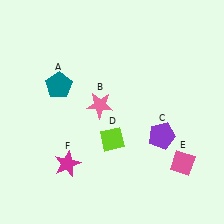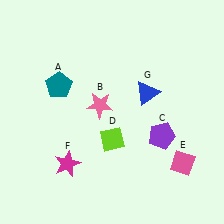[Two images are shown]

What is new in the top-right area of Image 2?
A blue triangle (G) was added in the top-right area of Image 2.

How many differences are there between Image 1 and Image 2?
There is 1 difference between the two images.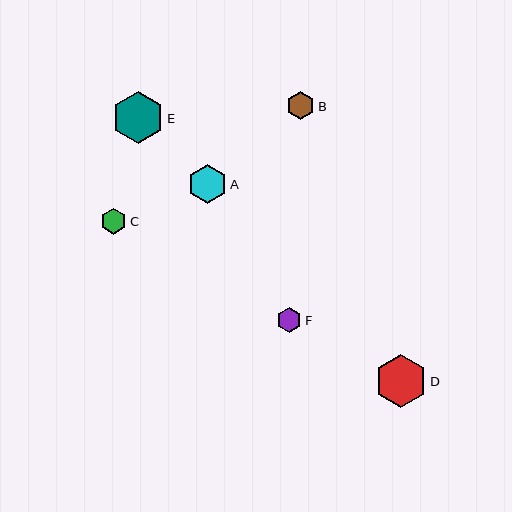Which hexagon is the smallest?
Hexagon F is the smallest with a size of approximately 25 pixels.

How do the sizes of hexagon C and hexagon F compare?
Hexagon C and hexagon F are approximately the same size.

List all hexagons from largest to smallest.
From largest to smallest: D, E, A, B, C, F.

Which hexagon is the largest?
Hexagon D is the largest with a size of approximately 52 pixels.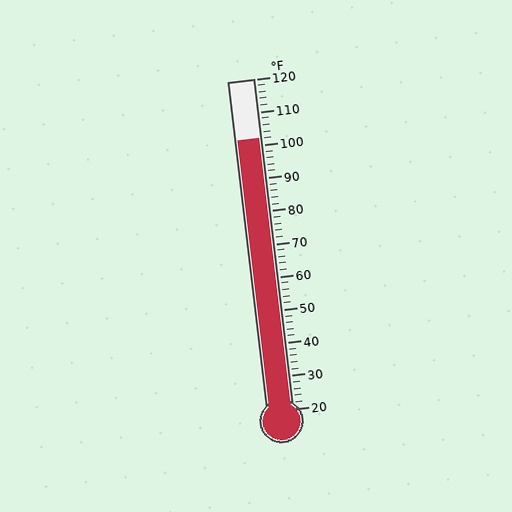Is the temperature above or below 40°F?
The temperature is above 40°F.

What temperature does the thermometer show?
The thermometer shows approximately 102°F.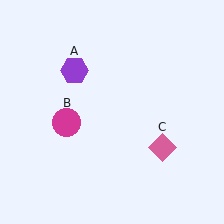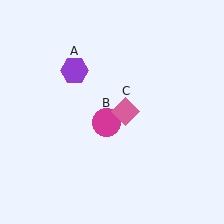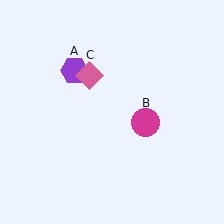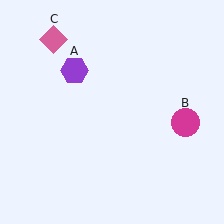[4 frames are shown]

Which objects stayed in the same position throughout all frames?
Purple hexagon (object A) remained stationary.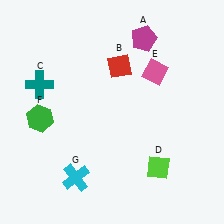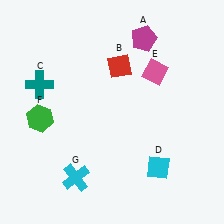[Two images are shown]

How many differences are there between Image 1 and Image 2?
There is 1 difference between the two images.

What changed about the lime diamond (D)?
In Image 1, D is lime. In Image 2, it changed to cyan.